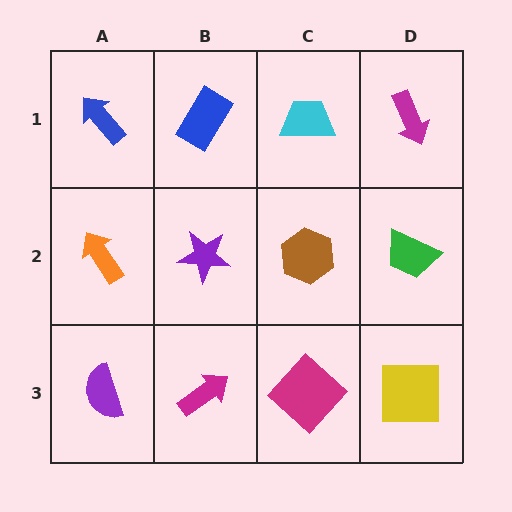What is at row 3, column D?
A yellow square.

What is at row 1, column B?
A blue rectangle.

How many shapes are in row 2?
4 shapes.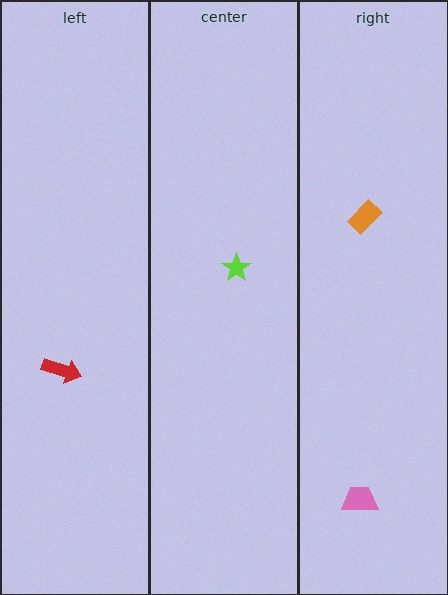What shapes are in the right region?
The pink trapezoid, the orange rectangle.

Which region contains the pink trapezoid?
The right region.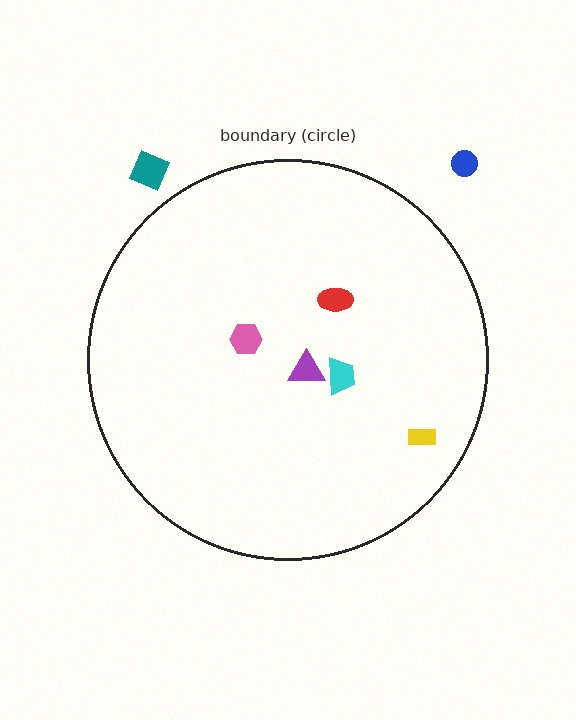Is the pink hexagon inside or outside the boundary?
Inside.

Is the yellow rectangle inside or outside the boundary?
Inside.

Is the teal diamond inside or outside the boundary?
Outside.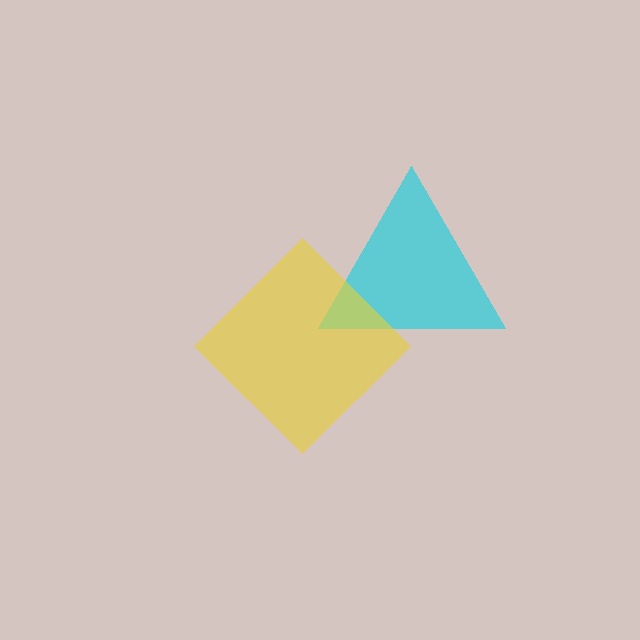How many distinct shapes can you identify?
There are 2 distinct shapes: a cyan triangle, a yellow diamond.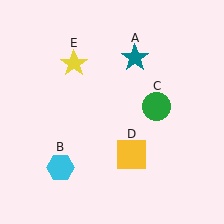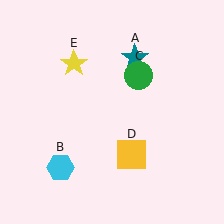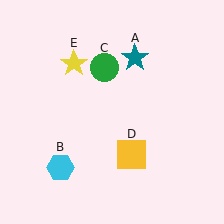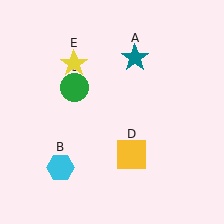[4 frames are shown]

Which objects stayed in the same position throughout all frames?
Teal star (object A) and cyan hexagon (object B) and yellow square (object D) and yellow star (object E) remained stationary.